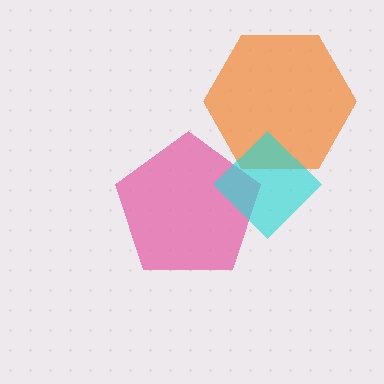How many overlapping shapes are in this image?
There are 3 overlapping shapes in the image.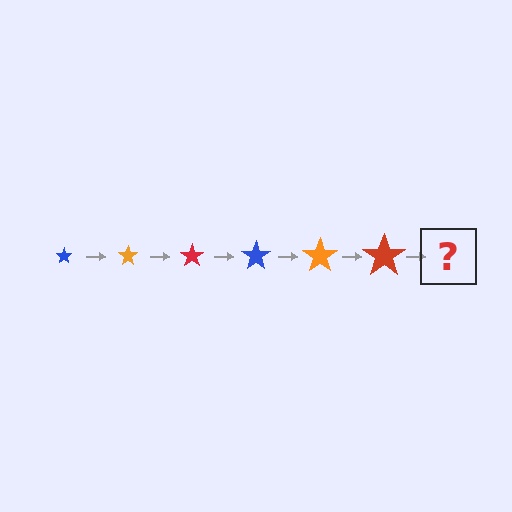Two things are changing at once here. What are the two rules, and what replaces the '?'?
The two rules are that the star grows larger each step and the color cycles through blue, orange, and red. The '?' should be a blue star, larger than the previous one.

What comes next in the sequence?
The next element should be a blue star, larger than the previous one.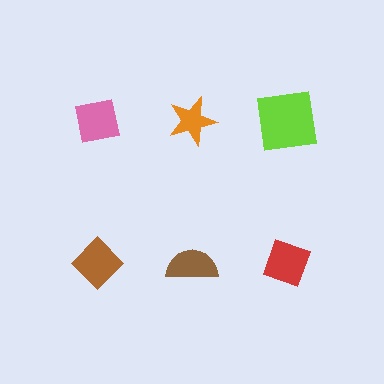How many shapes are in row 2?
3 shapes.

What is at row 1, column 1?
A pink square.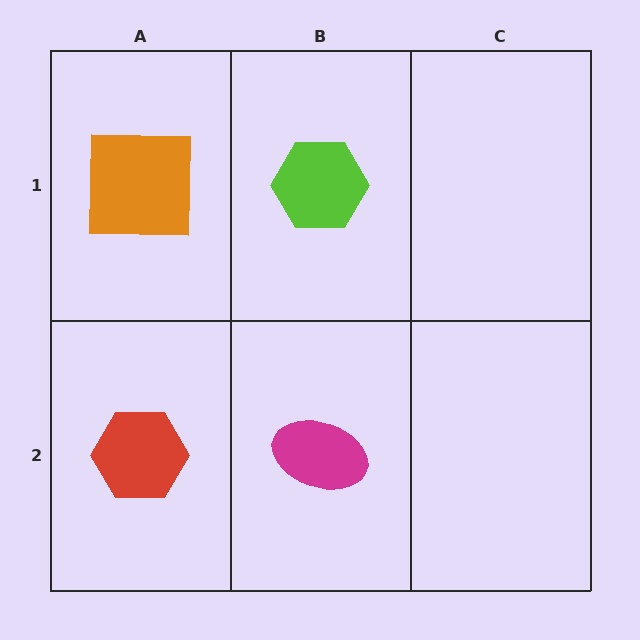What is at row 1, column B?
A lime hexagon.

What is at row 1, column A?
An orange square.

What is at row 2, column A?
A red hexagon.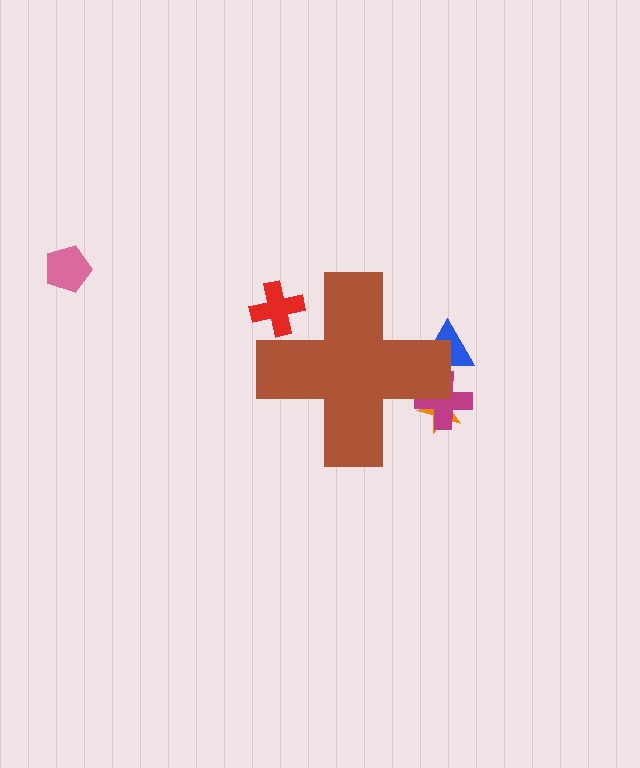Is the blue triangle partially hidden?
Yes, the blue triangle is partially hidden behind the brown cross.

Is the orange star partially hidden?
Yes, the orange star is partially hidden behind the brown cross.